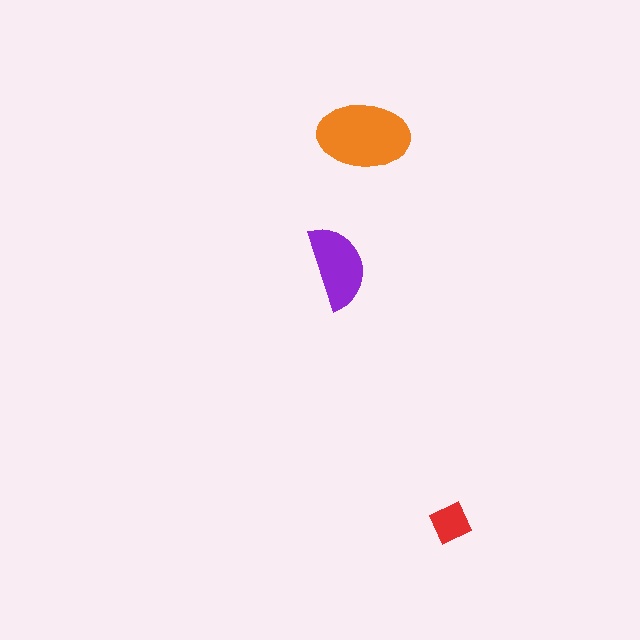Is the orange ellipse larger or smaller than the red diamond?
Larger.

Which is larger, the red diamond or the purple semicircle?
The purple semicircle.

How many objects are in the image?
There are 3 objects in the image.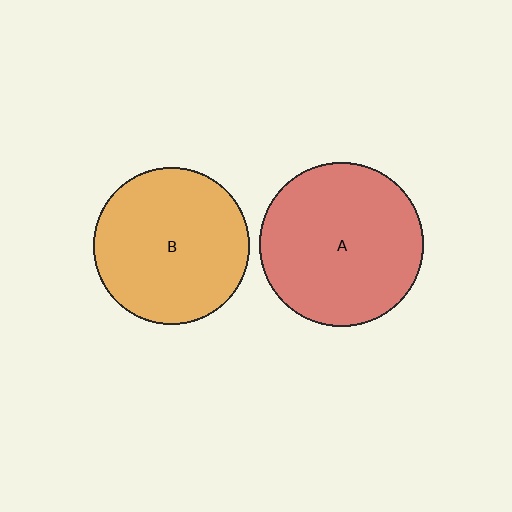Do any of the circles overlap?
No, none of the circles overlap.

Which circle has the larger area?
Circle A (red).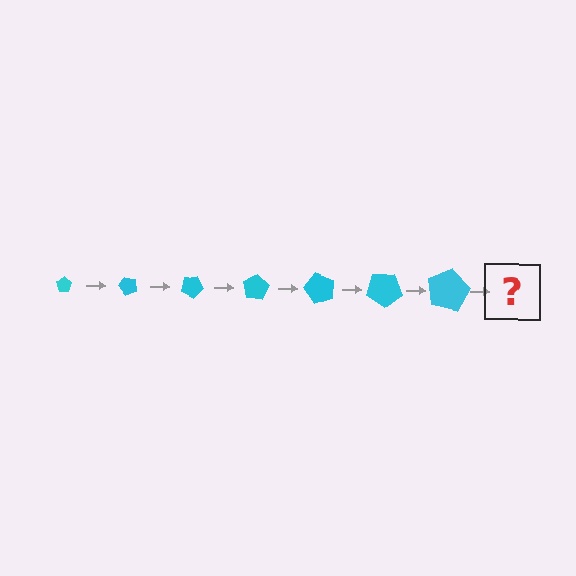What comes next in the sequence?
The next element should be a pentagon, larger than the previous one and rotated 350 degrees from the start.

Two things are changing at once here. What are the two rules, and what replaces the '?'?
The two rules are that the pentagon grows larger each step and it rotates 50 degrees each step. The '?' should be a pentagon, larger than the previous one and rotated 350 degrees from the start.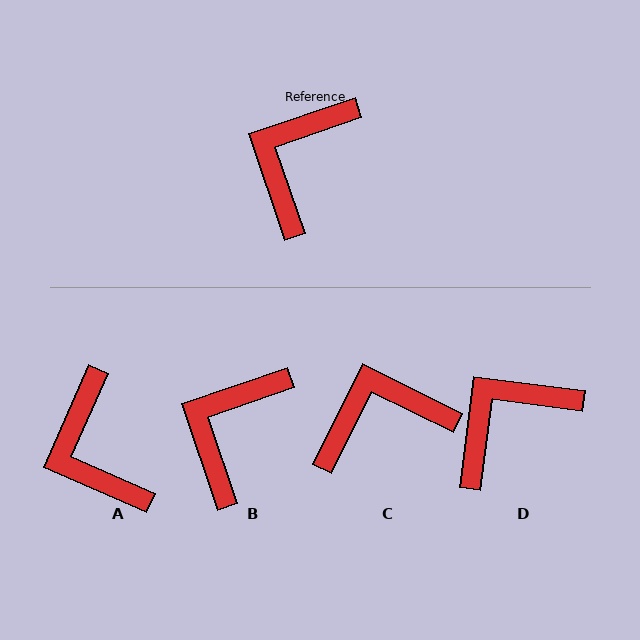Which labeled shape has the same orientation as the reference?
B.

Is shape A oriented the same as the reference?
No, it is off by about 48 degrees.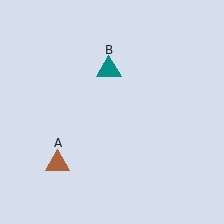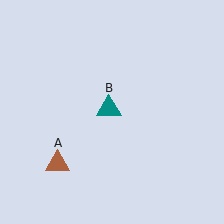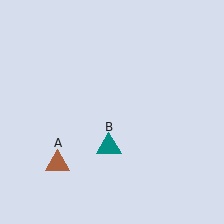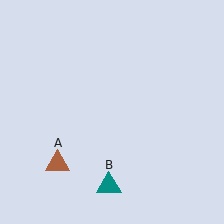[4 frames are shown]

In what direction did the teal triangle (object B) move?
The teal triangle (object B) moved down.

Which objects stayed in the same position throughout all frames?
Brown triangle (object A) remained stationary.